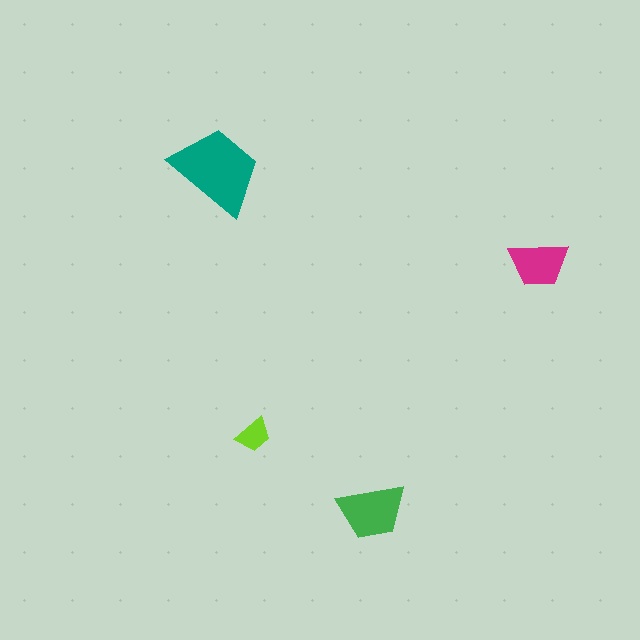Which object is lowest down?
The green trapezoid is bottommost.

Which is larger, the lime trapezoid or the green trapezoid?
The green one.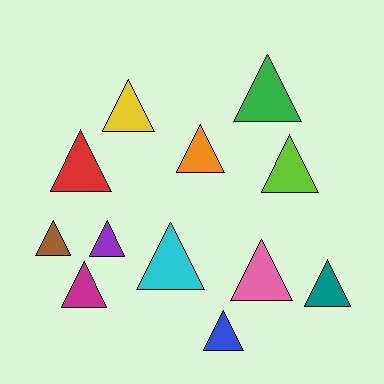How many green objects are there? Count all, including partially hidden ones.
There is 1 green object.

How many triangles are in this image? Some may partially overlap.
There are 12 triangles.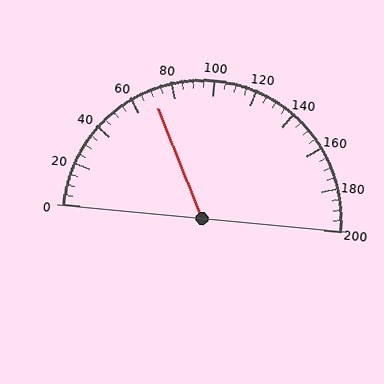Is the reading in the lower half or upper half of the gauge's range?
The reading is in the lower half of the range (0 to 200).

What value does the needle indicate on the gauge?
The needle indicates approximately 70.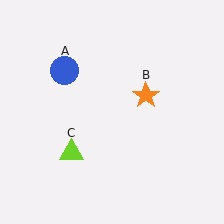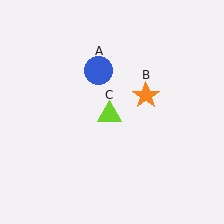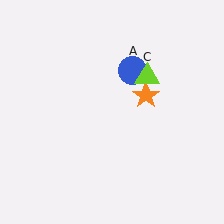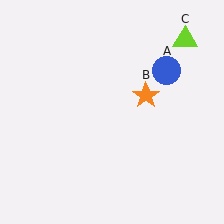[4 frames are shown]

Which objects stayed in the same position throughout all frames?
Orange star (object B) remained stationary.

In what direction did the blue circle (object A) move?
The blue circle (object A) moved right.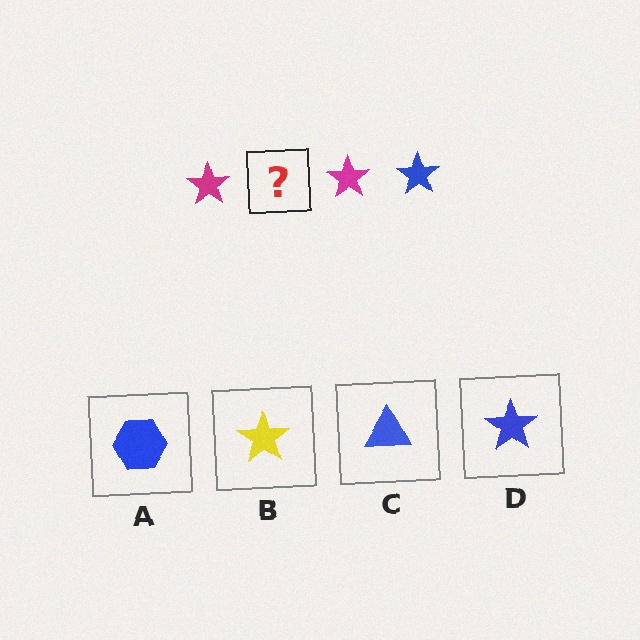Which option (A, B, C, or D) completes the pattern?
D.